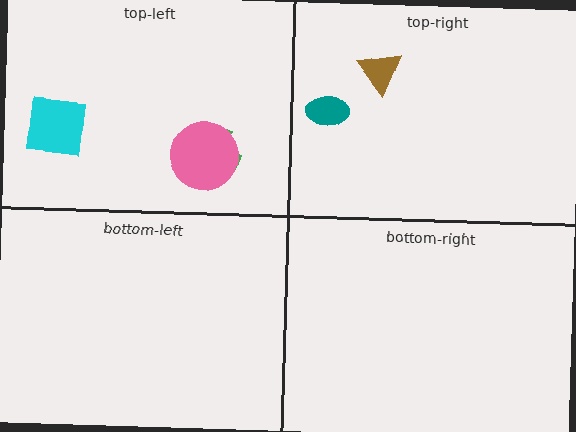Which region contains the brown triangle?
The top-right region.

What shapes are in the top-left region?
The green cross, the pink circle, the cyan square.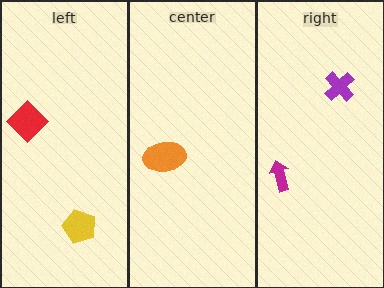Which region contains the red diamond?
The left region.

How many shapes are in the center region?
1.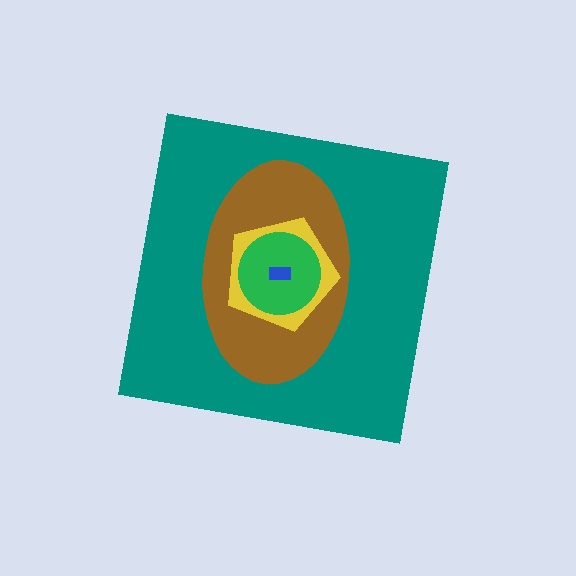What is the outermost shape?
The teal square.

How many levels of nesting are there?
5.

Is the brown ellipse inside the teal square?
Yes.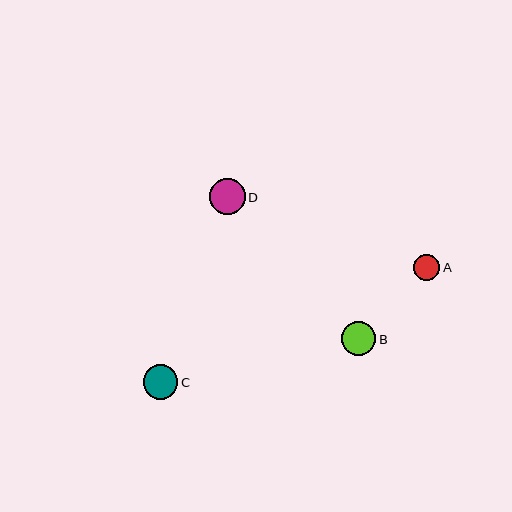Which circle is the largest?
Circle D is the largest with a size of approximately 36 pixels.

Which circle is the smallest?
Circle A is the smallest with a size of approximately 26 pixels.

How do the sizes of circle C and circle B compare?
Circle C and circle B are approximately the same size.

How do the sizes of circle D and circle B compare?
Circle D and circle B are approximately the same size.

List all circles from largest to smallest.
From largest to smallest: D, C, B, A.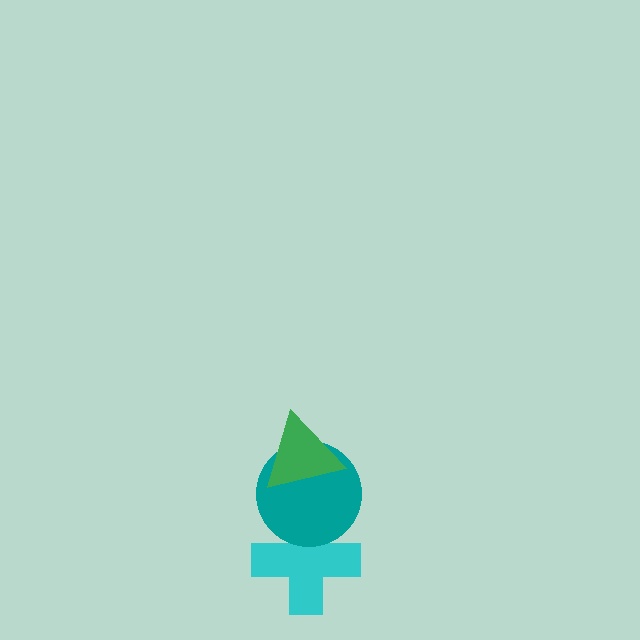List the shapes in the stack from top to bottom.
From top to bottom: the green triangle, the teal circle, the cyan cross.